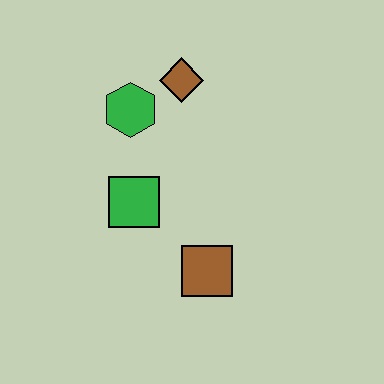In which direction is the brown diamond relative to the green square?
The brown diamond is above the green square.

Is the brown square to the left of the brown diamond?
No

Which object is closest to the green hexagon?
The brown diamond is closest to the green hexagon.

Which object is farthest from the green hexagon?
The brown square is farthest from the green hexagon.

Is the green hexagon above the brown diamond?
No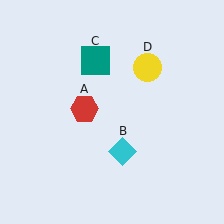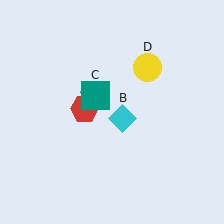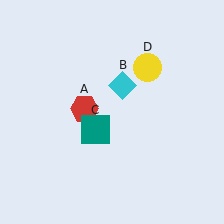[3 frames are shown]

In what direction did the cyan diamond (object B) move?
The cyan diamond (object B) moved up.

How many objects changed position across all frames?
2 objects changed position: cyan diamond (object B), teal square (object C).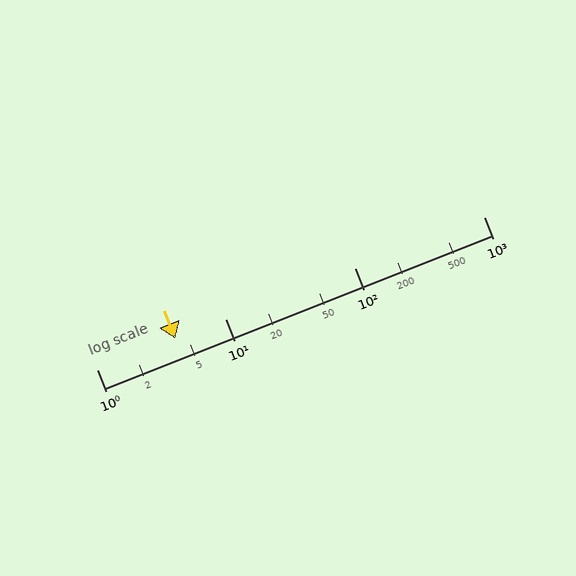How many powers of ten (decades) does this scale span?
The scale spans 3 decades, from 1 to 1000.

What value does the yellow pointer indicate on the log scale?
The pointer indicates approximately 4.1.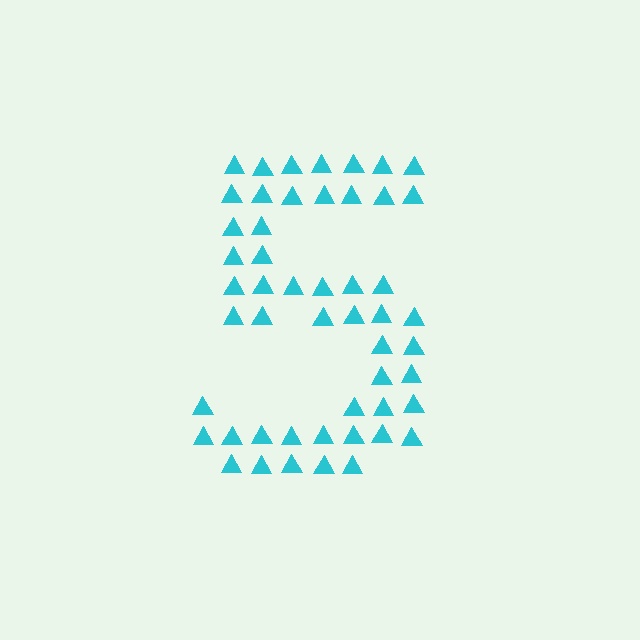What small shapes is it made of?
It is made of small triangles.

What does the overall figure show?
The overall figure shows the digit 5.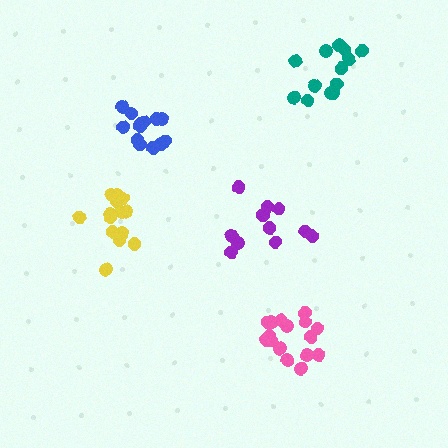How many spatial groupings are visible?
There are 5 spatial groupings.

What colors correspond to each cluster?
The clusters are colored: purple, pink, teal, blue, yellow.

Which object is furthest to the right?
The teal cluster is rightmost.